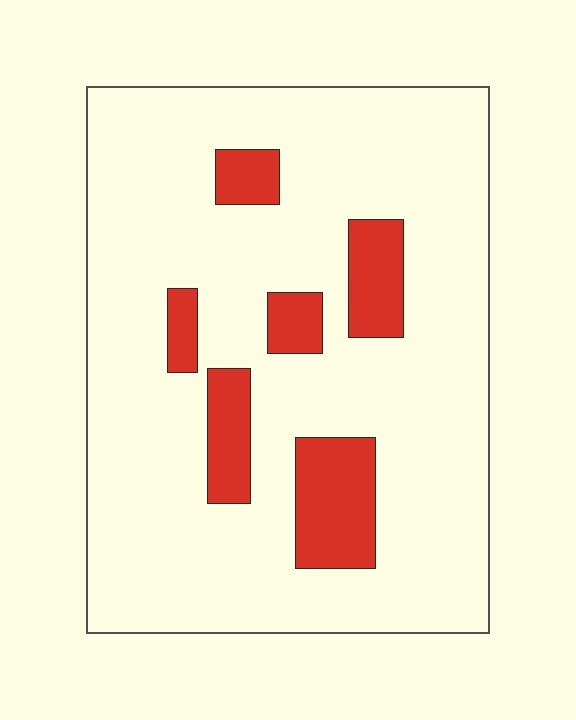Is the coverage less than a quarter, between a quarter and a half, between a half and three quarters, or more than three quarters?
Less than a quarter.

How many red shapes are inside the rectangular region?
6.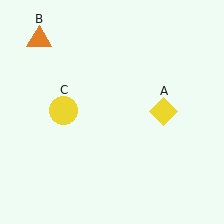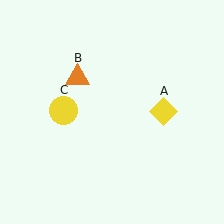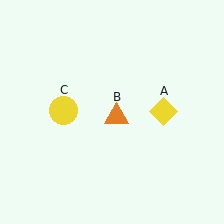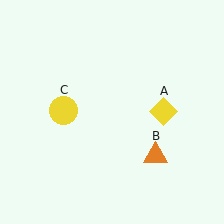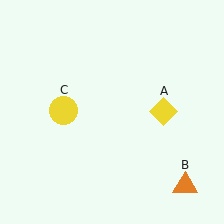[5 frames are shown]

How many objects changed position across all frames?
1 object changed position: orange triangle (object B).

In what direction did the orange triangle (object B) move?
The orange triangle (object B) moved down and to the right.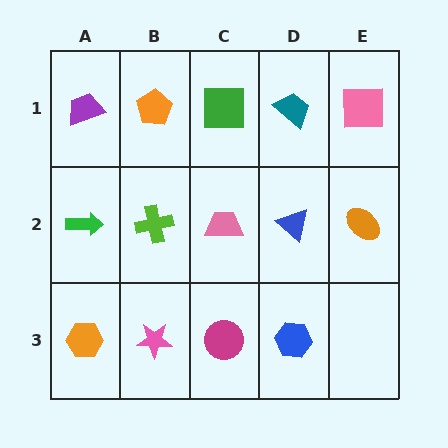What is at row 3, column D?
A blue hexagon.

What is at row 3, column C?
A magenta circle.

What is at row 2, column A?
A green arrow.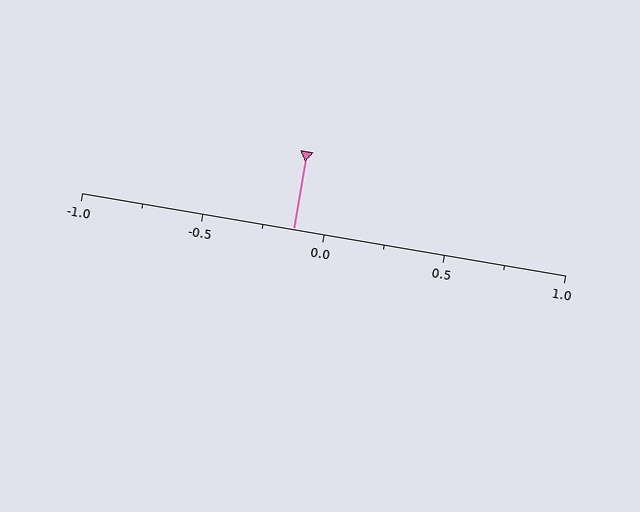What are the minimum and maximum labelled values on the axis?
The axis runs from -1.0 to 1.0.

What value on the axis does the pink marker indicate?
The marker indicates approximately -0.12.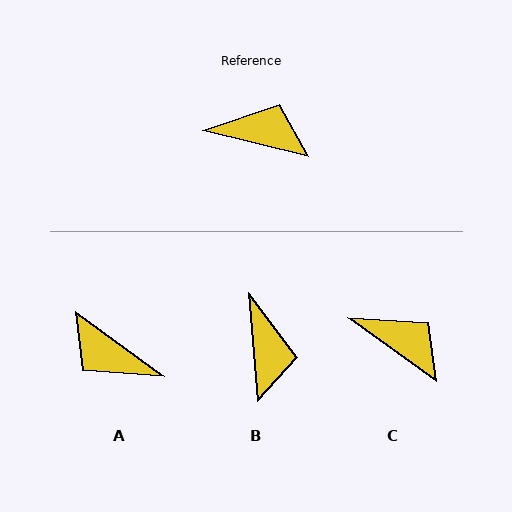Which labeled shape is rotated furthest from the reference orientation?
A, about 158 degrees away.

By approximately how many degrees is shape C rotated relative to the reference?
Approximately 22 degrees clockwise.